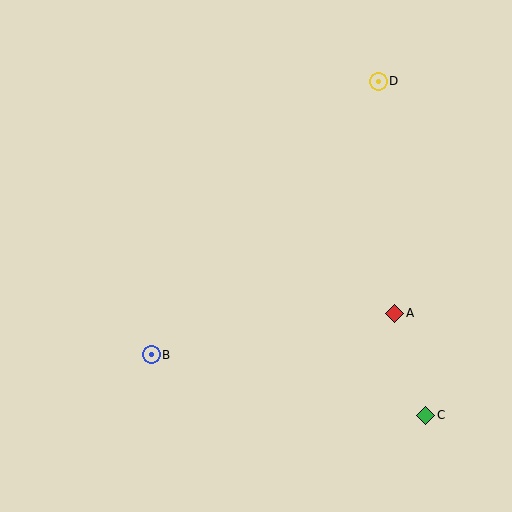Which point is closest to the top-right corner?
Point D is closest to the top-right corner.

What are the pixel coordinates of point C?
Point C is at (426, 415).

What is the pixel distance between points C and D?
The distance between C and D is 337 pixels.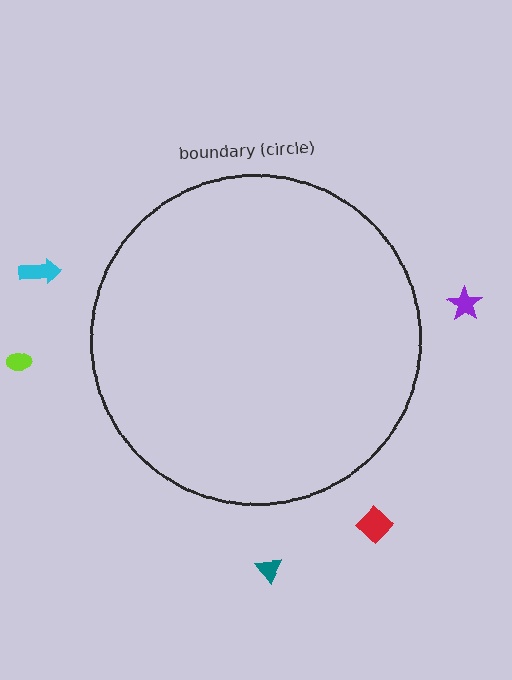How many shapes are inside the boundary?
0 inside, 5 outside.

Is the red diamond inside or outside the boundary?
Outside.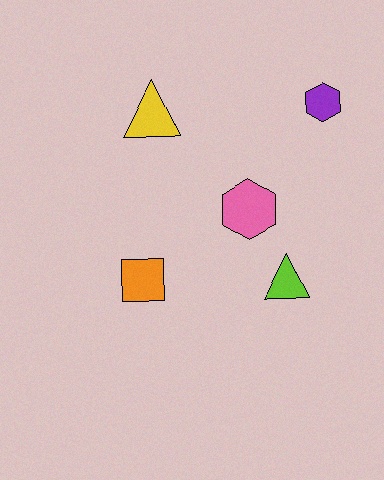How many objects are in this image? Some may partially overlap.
There are 5 objects.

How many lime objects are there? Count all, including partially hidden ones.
There is 1 lime object.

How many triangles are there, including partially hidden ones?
There are 2 triangles.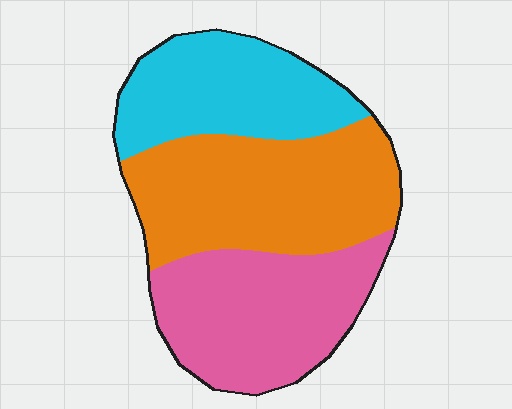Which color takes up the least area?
Cyan, at roughly 25%.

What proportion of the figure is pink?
Pink takes up about one third (1/3) of the figure.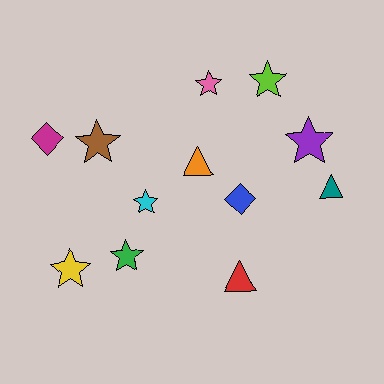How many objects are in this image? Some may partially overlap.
There are 12 objects.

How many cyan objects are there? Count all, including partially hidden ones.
There is 1 cyan object.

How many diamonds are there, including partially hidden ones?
There are 2 diamonds.